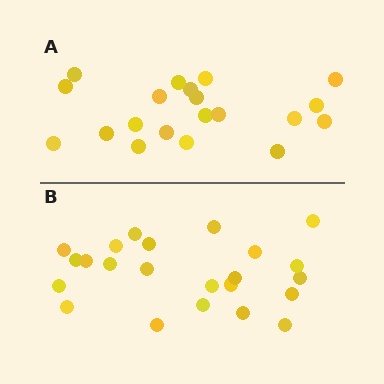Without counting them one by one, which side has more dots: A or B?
Region B (the bottom region) has more dots.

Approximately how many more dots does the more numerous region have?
Region B has just a few more — roughly 2 or 3 more dots than region A.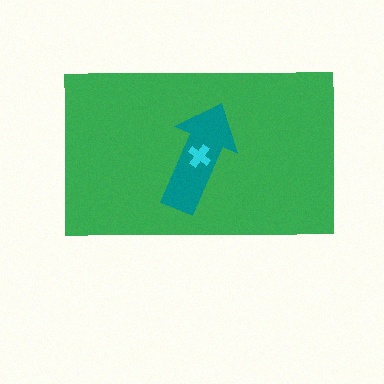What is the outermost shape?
The green rectangle.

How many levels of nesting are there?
3.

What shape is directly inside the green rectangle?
The teal arrow.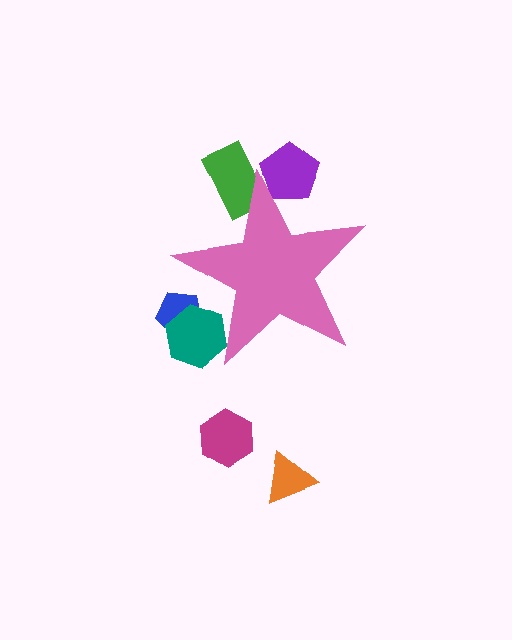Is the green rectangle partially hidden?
Yes, the green rectangle is partially hidden behind the pink star.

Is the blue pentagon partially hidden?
Yes, the blue pentagon is partially hidden behind the pink star.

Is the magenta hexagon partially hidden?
No, the magenta hexagon is fully visible.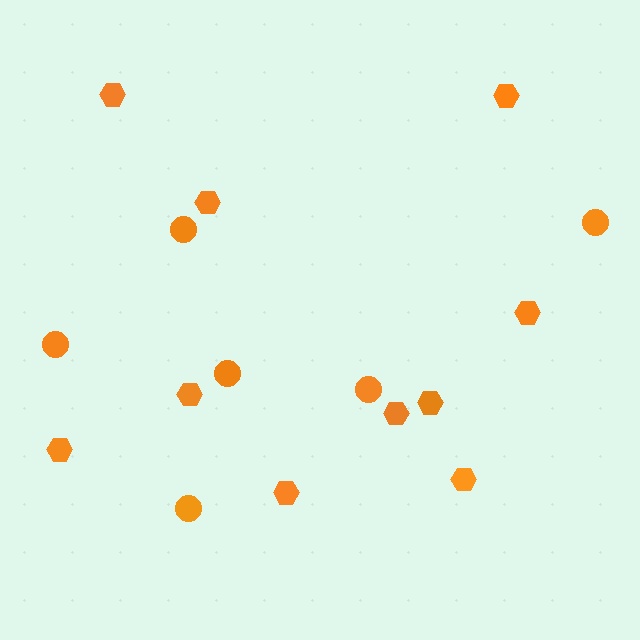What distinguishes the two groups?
There are 2 groups: one group of hexagons (10) and one group of circles (6).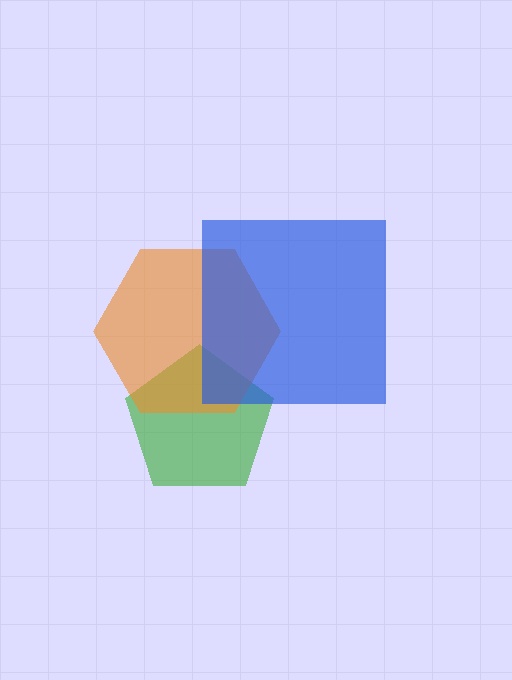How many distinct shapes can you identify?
There are 3 distinct shapes: a green pentagon, an orange hexagon, a blue square.